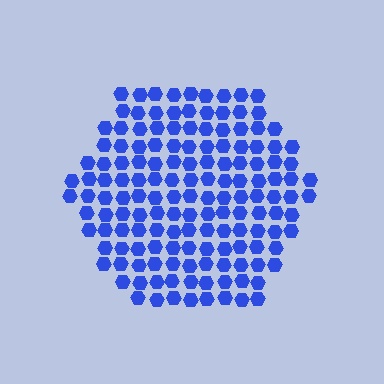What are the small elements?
The small elements are hexagons.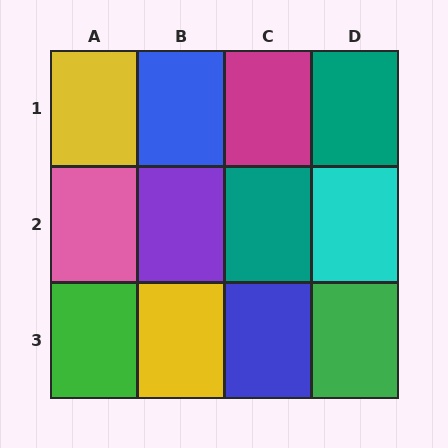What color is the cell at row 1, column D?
Teal.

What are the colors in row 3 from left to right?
Green, yellow, blue, green.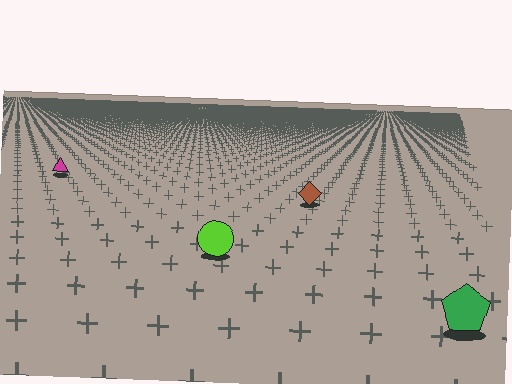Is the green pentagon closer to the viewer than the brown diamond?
Yes. The green pentagon is closer — you can tell from the texture gradient: the ground texture is coarser near it.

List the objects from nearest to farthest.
From nearest to farthest: the green pentagon, the lime circle, the brown diamond, the magenta triangle.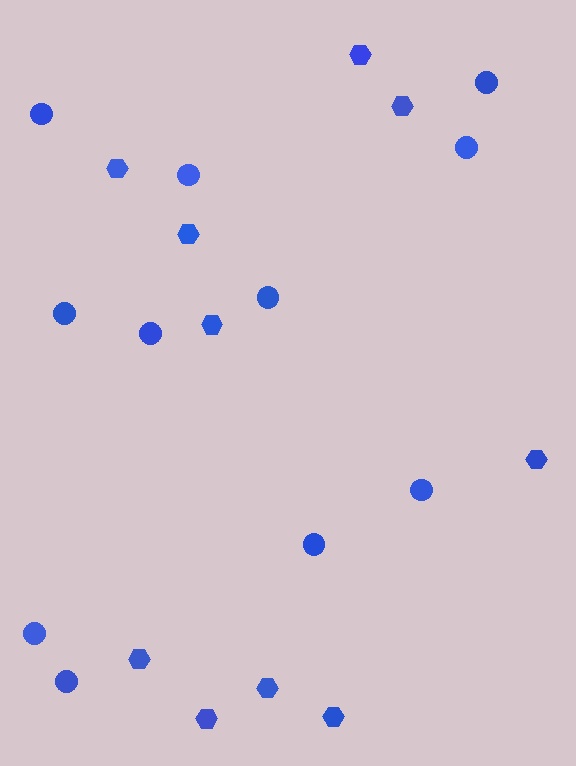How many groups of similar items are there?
There are 2 groups: one group of circles (11) and one group of hexagons (10).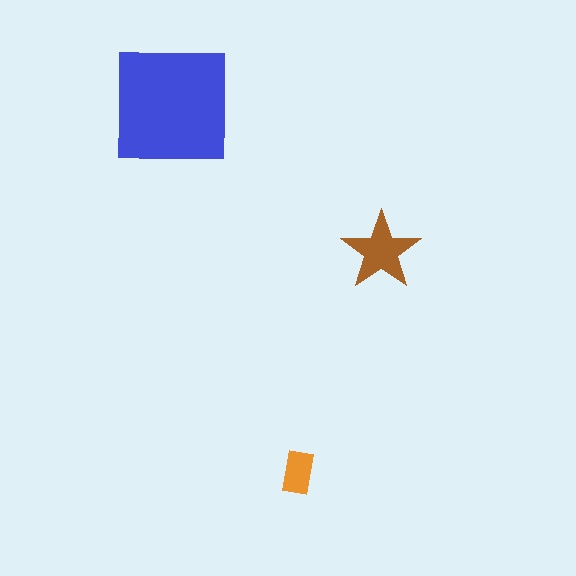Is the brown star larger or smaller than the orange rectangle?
Larger.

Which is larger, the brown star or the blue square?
The blue square.